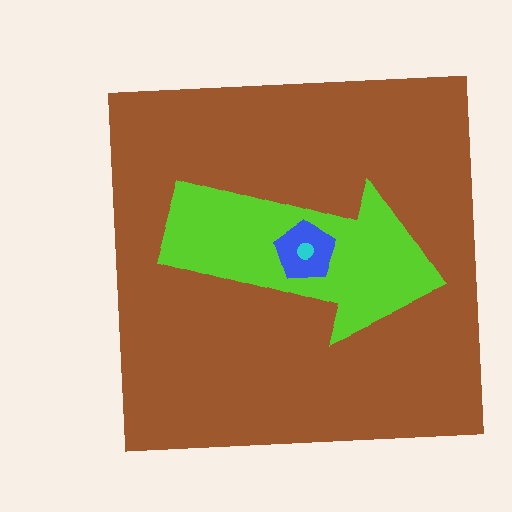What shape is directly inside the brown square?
The lime arrow.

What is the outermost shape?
The brown square.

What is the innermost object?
The cyan circle.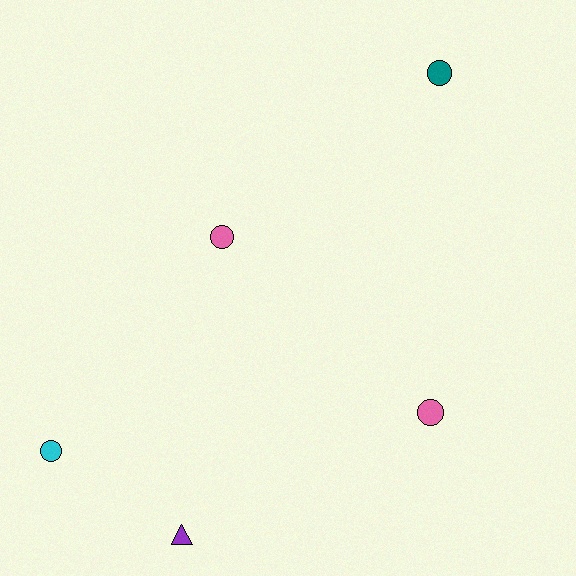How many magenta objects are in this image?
There are no magenta objects.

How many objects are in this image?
There are 5 objects.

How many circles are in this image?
There are 4 circles.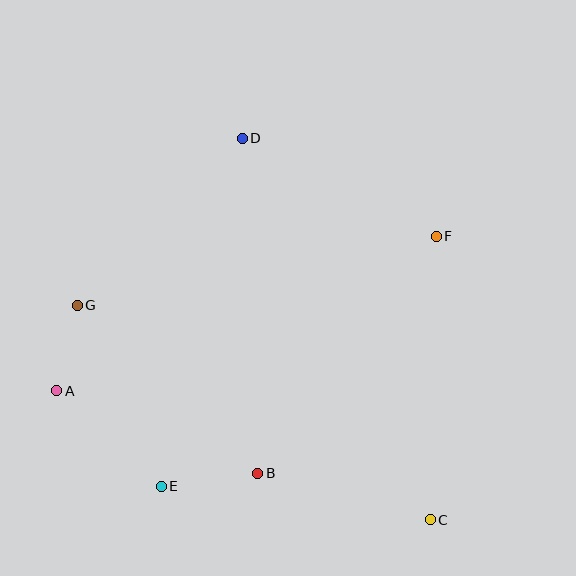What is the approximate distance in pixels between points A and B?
The distance between A and B is approximately 217 pixels.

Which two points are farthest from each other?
Points C and D are farthest from each other.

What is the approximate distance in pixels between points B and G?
The distance between B and G is approximately 246 pixels.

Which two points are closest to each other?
Points A and G are closest to each other.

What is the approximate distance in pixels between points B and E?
The distance between B and E is approximately 97 pixels.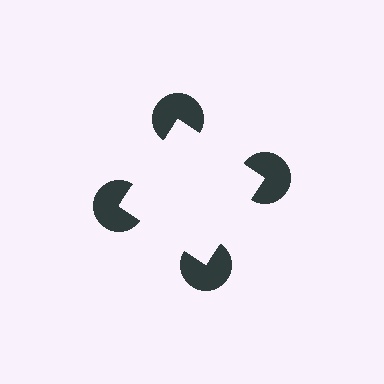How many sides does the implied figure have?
4 sides.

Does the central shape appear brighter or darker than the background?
It typically appears slightly brighter than the background, even though no actual brightness change is drawn.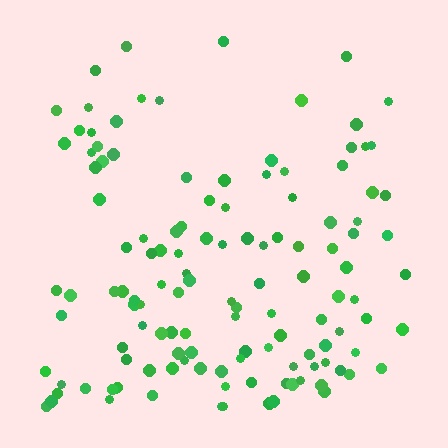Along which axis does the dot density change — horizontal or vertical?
Vertical.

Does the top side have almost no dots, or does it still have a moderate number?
Still a moderate number, just noticeably fewer than the bottom.